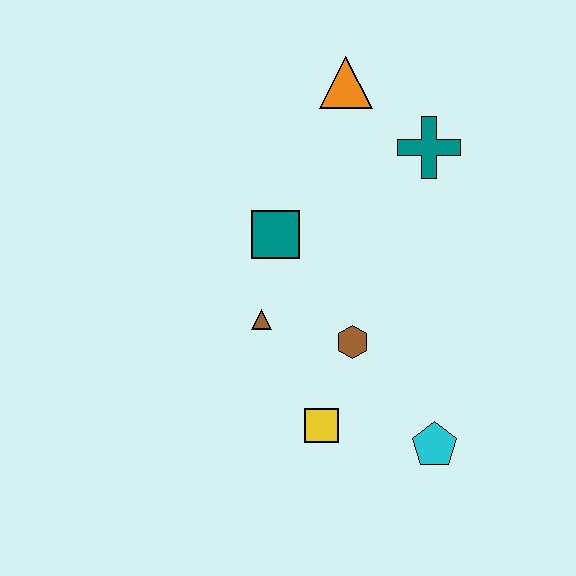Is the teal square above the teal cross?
No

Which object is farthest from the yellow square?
The orange triangle is farthest from the yellow square.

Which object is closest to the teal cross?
The orange triangle is closest to the teal cross.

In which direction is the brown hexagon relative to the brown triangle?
The brown hexagon is to the right of the brown triangle.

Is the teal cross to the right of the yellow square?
Yes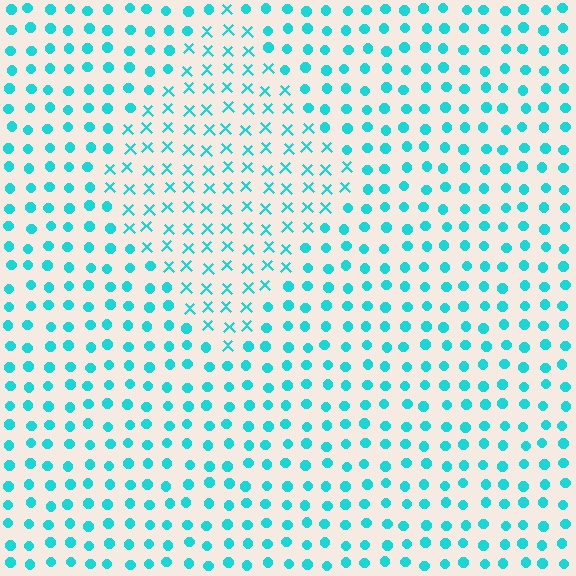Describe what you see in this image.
The image is filled with small cyan elements arranged in a uniform grid. A diamond-shaped region contains X marks, while the surrounding area contains circles. The boundary is defined purely by the change in element shape.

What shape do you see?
I see a diamond.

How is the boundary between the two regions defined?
The boundary is defined by a change in element shape: X marks inside vs. circles outside. All elements share the same color and spacing.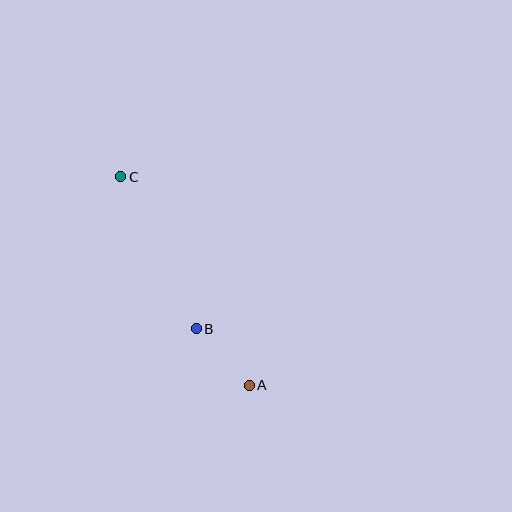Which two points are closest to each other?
Points A and B are closest to each other.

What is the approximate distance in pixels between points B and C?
The distance between B and C is approximately 169 pixels.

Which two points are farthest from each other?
Points A and C are farthest from each other.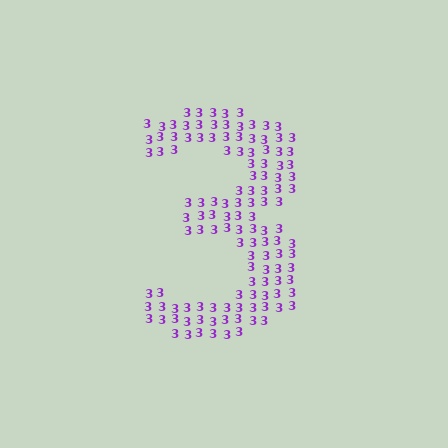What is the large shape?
The large shape is the digit 3.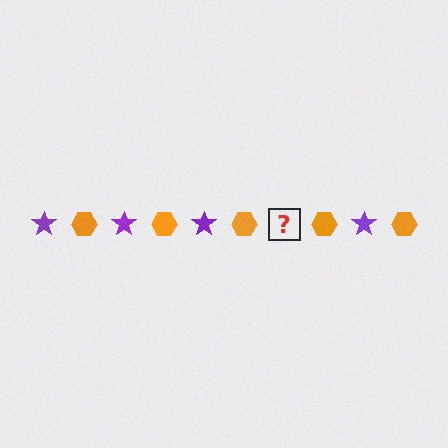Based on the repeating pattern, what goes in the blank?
The blank should be a purple star.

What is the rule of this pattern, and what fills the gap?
The rule is that the pattern alternates between purple star and orange hexagon. The gap should be filled with a purple star.